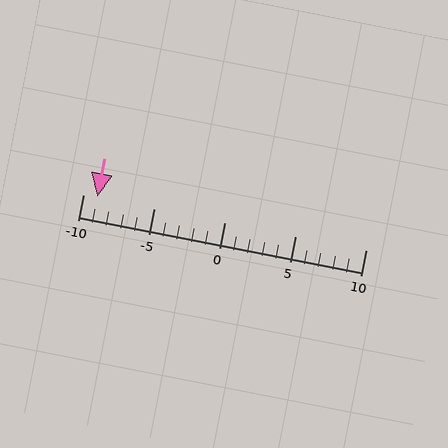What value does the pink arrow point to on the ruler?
The pink arrow points to approximately -9.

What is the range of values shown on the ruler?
The ruler shows values from -10 to 10.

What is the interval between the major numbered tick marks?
The major tick marks are spaced 5 units apart.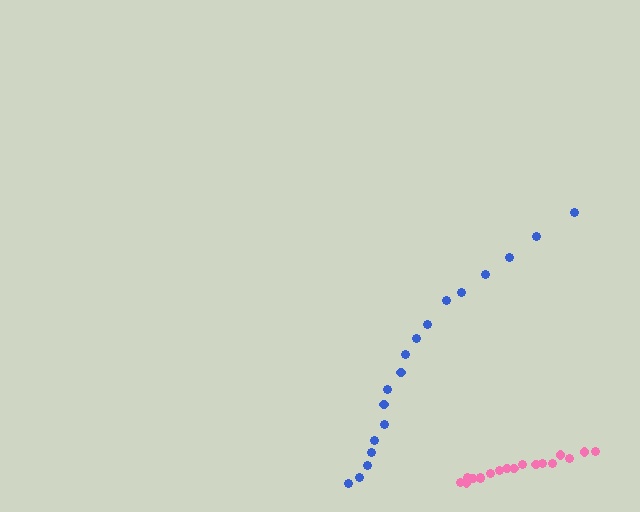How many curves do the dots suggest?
There are 2 distinct paths.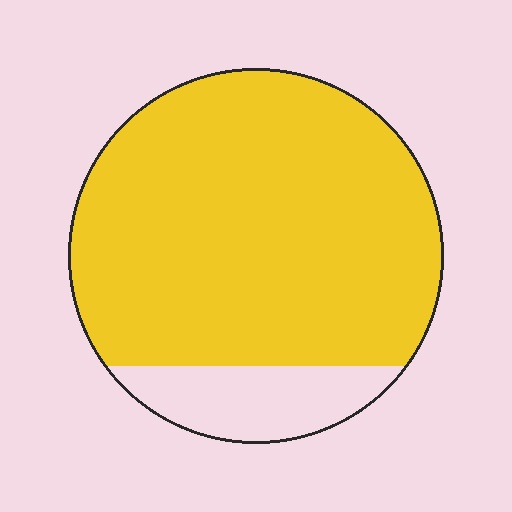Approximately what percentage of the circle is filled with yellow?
Approximately 85%.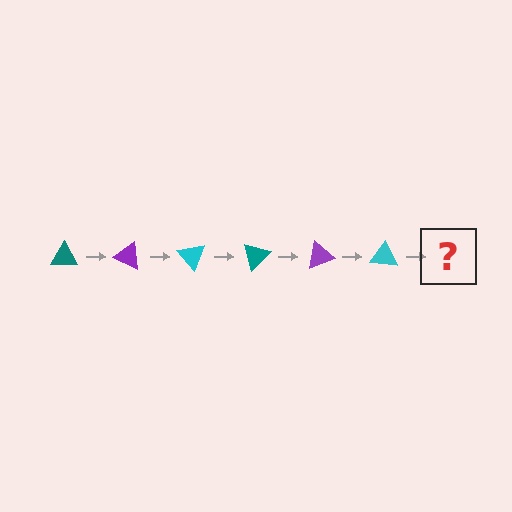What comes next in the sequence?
The next element should be a teal triangle, rotated 150 degrees from the start.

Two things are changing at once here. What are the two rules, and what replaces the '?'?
The two rules are that it rotates 25 degrees each step and the color cycles through teal, purple, and cyan. The '?' should be a teal triangle, rotated 150 degrees from the start.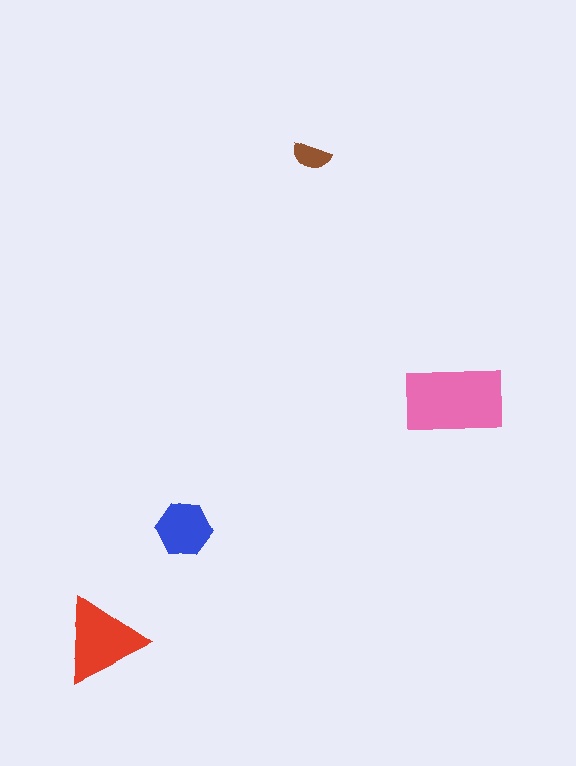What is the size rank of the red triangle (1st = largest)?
2nd.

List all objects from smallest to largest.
The brown semicircle, the blue hexagon, the red triangle, the pink rectangle.